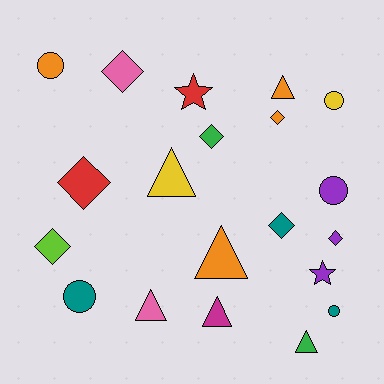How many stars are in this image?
There are 2 stars.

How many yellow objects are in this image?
There are 2 yellow objects.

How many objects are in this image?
There are 20 objects.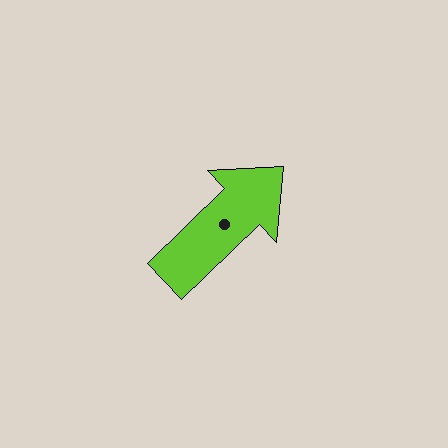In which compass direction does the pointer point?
Northeast.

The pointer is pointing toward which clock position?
Roughly 2 o'clock.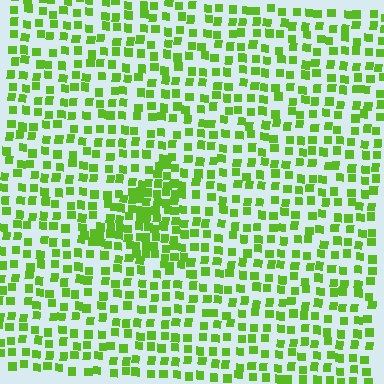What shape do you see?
I see a triangle.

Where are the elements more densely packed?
The elements are more densely packed inside the triangle boundary.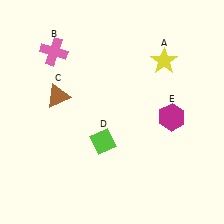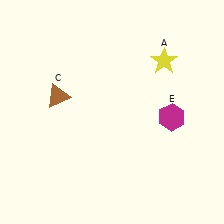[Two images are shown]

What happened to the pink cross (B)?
The pink cross (B) was removed in Image 2. It was in the top-left area of Image 1.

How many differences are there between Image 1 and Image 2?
There are 2 differences between the two images.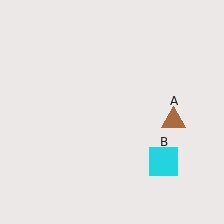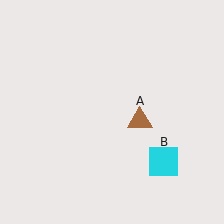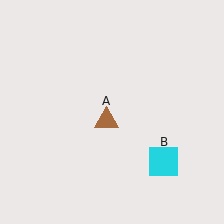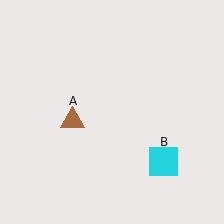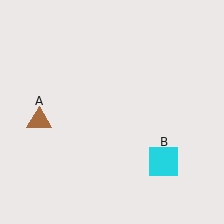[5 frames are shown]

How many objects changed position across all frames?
1 object changed position: brown triangle (object A).